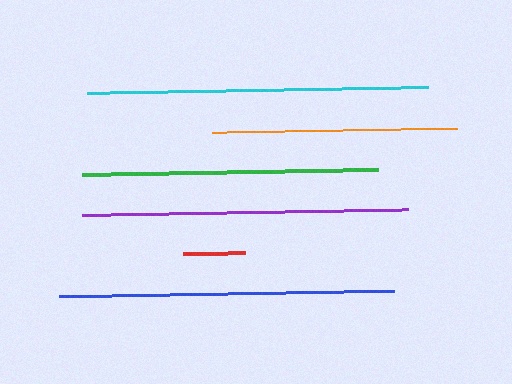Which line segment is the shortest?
The red line is the shortest at approximately 62 pixels.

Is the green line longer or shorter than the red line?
The green line is longer than the red line.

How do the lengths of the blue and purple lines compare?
The blue and purple lines are approximately the same length.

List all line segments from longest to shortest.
From longest to shortest: cyan, blue, purple, green, orange, red.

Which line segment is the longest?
The cyan line is the longest at approximately 341 pixels.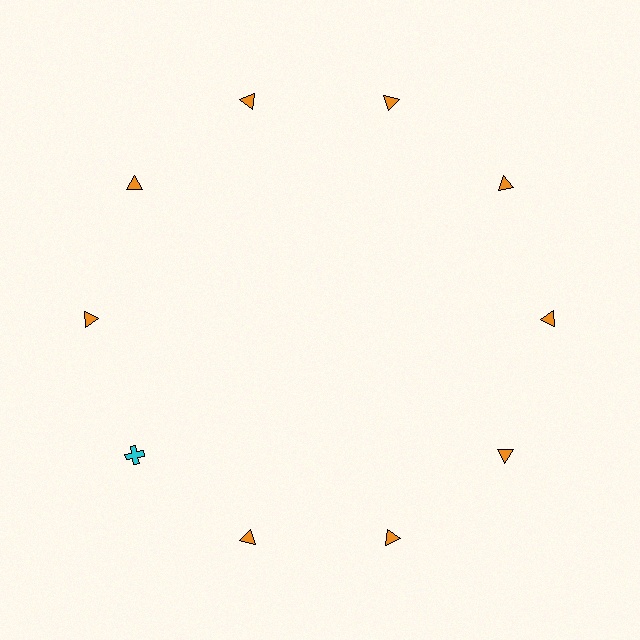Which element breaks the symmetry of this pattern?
The cyan cross at roughly the 8 o'clock position breaks the symmetry. All other shapes are orange triangles.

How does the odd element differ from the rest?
It differs in both color (cyan instead of orange) and shape (cross instead of triangle).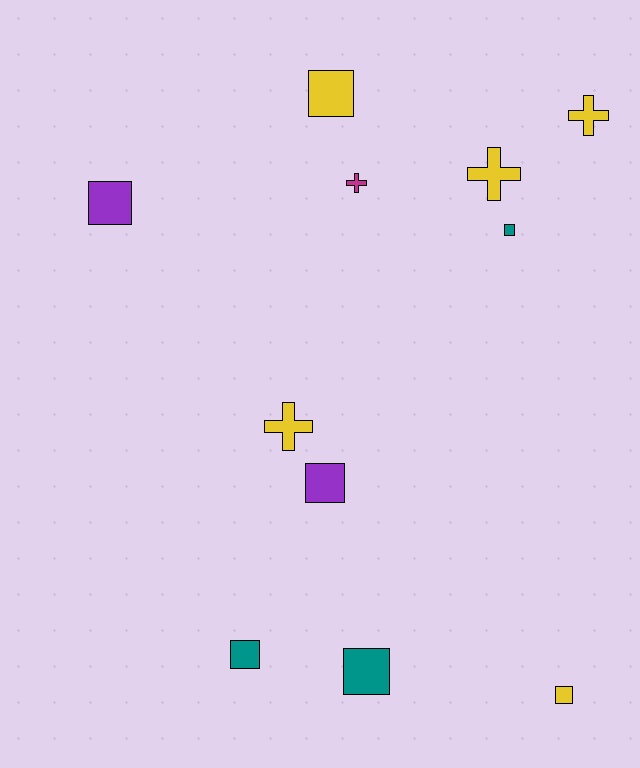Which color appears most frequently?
Yellow, with 5 objects.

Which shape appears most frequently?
Square, with 7 objects.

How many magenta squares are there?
There are no magenta squares.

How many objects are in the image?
There are 11 objects.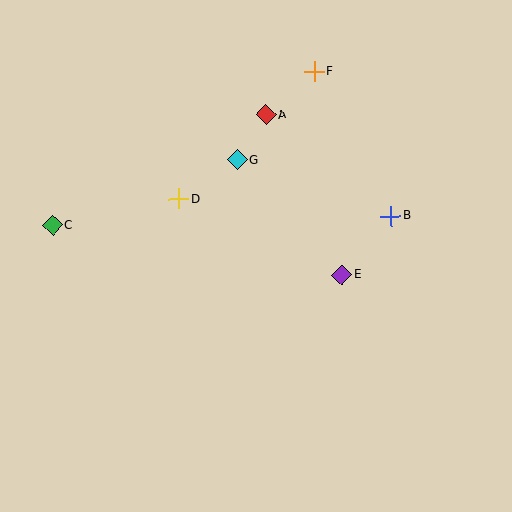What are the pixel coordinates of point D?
Point D is at (179, 199).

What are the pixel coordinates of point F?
Point F is at (314, 71).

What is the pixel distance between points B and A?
The distance between B and A is 161 pixels.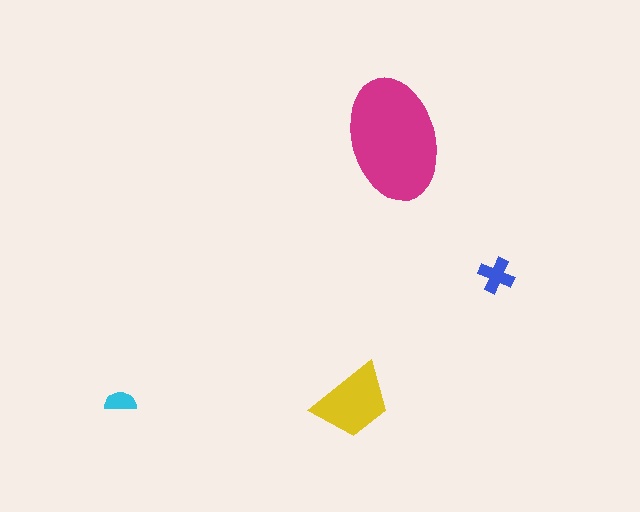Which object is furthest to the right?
The blue cross is rightmost.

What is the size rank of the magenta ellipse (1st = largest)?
1st.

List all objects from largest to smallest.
The magenta ellipse, the yellow trapezoid, the blue cross, the cyan semicircle.